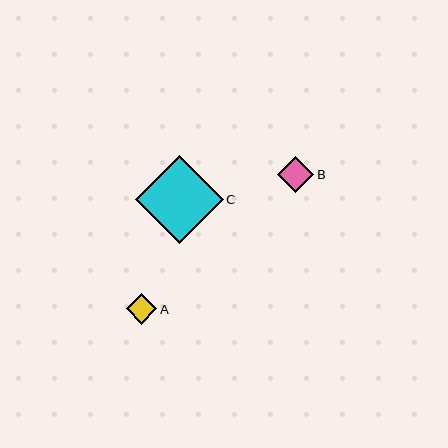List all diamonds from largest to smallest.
From largest to smallest: C, B, A.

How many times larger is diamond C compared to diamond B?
Diamond C is approximately 2.4 times the size of diamond B.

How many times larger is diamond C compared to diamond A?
Diamond C is approximately 2.9 times the size of diamond A.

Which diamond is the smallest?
Diamond A is the smallest with a size of approximately 31 pixels.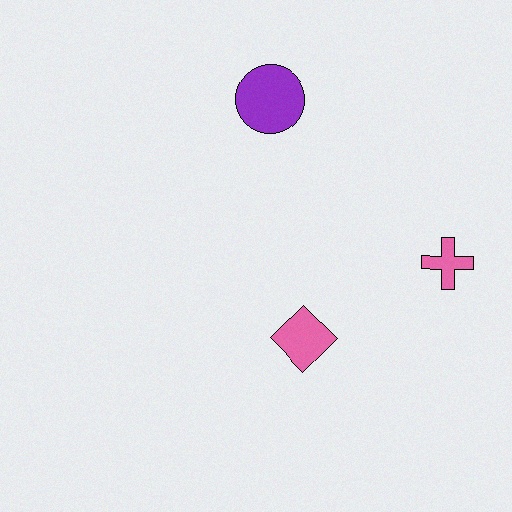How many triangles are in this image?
There are no triangles.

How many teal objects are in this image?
There are no teal objects.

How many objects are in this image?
There are 3 objects.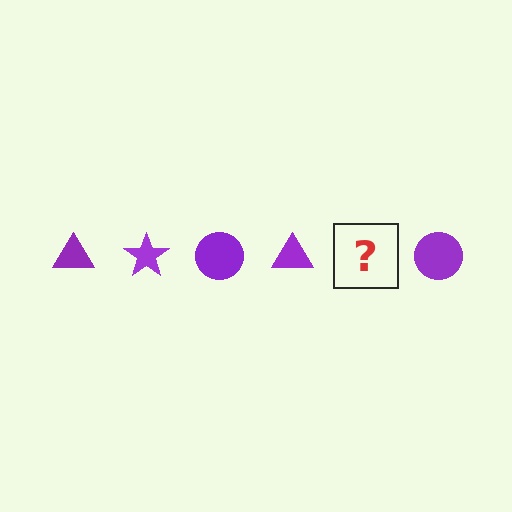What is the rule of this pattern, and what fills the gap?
The rule is that the pattern cycles through triangle, star, circle shapes in purple. The gap should be filled with a purple star.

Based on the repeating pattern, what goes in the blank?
The blank should be a purple star.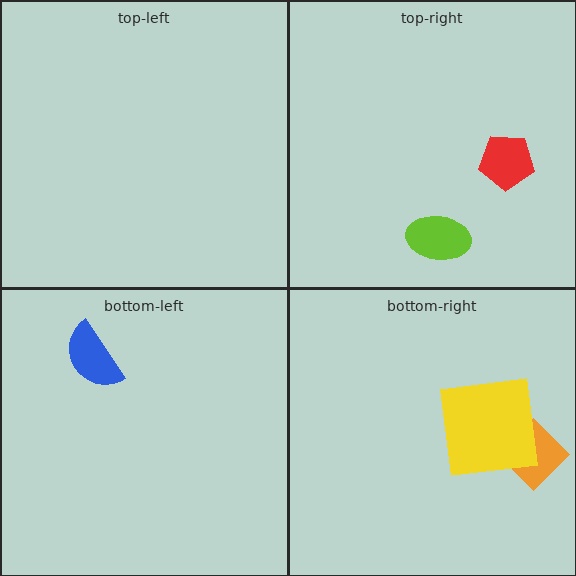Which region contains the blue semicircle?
The bottom-left region.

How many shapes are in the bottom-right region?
2.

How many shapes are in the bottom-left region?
1.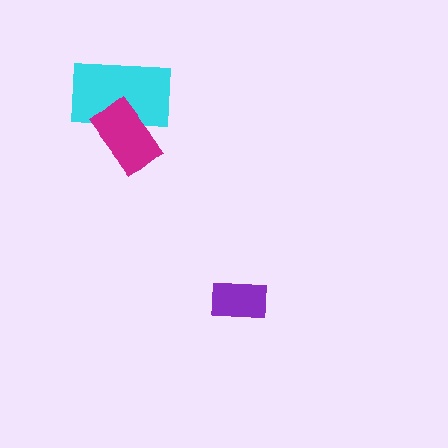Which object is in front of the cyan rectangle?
The magenta rectangle is in front of the cyan rectangle.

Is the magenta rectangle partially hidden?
No, no other shape covers it.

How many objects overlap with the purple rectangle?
0 objects overlap with the purple rectangle.